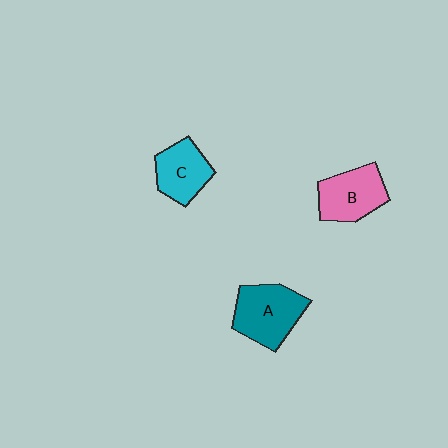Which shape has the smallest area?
Shape C (cyan).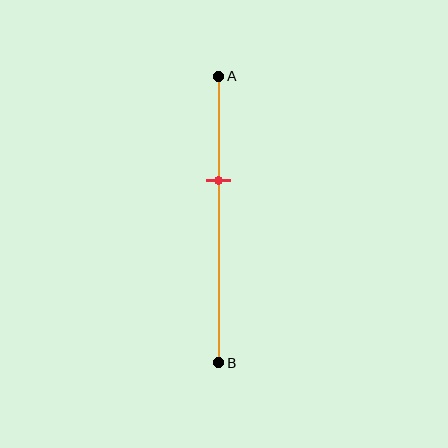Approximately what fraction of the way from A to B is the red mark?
The red mark is approximately 35% of the way from A to B.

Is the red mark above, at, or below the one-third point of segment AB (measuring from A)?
The red mark is below the one-third point of segment AB.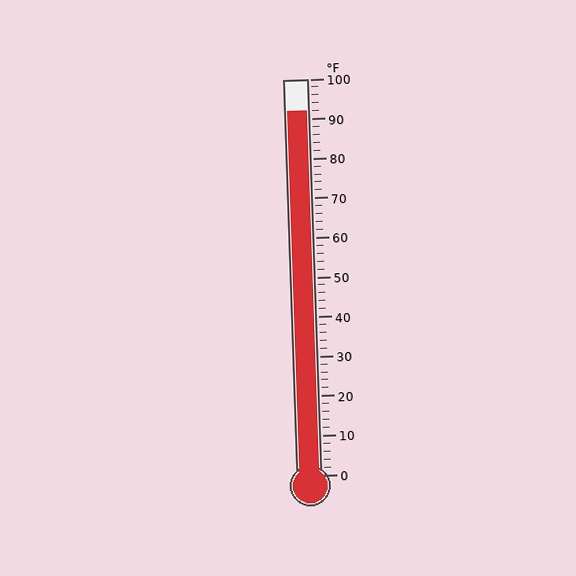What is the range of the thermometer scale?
The thermometer scale ranges from 0°F to 100°F.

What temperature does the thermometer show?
The thermometer shows approximately 92°F.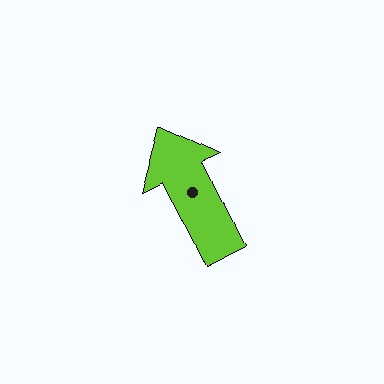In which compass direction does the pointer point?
Northwest.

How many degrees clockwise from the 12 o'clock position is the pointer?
Approximately 334 degrees.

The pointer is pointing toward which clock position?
Roughly 11 o'clock.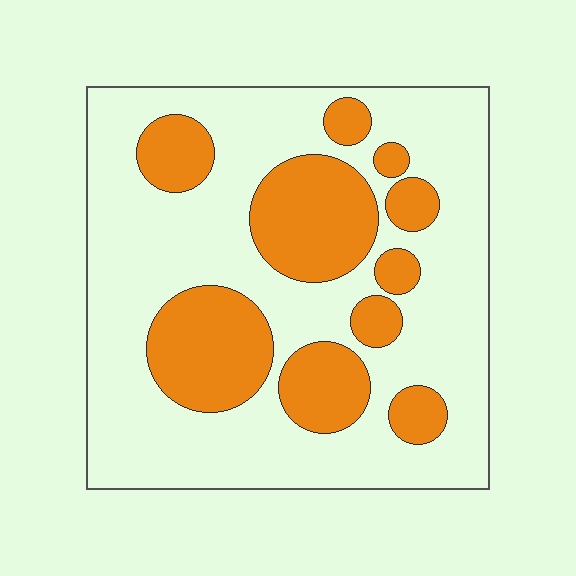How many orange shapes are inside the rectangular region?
10.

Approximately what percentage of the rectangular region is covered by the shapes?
Approximately 30%.